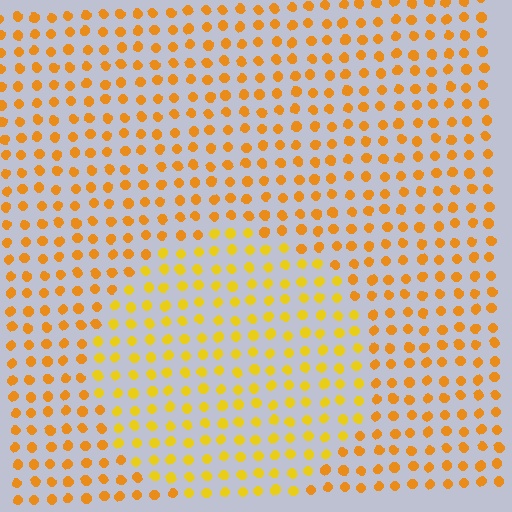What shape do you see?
I see a circle.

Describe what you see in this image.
The image is filled with small orange elements in a uniform arrangement. A circle-shaped region is visible where the elements are tinted to a slightly different hue, forming a subtle color boundary.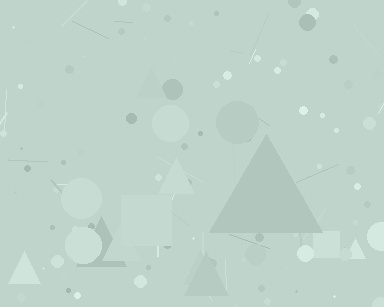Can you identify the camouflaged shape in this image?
The camouflaged shape is a triangle.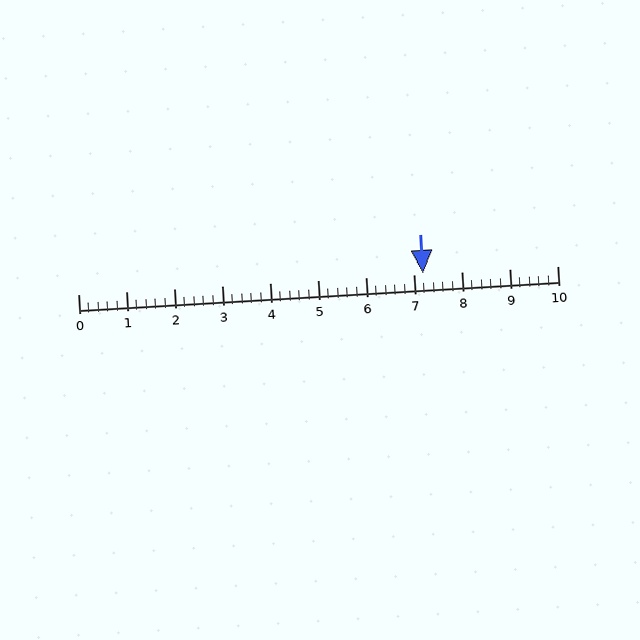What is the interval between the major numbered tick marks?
The major tick marks are spaced 1 units apart.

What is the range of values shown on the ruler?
The ruler shows values from 0 to 10.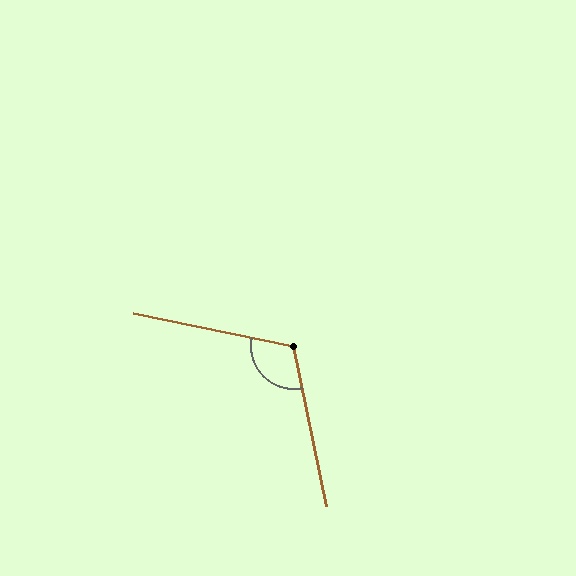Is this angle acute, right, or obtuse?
It is obtuse.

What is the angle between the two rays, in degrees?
Approximately 113 degrees.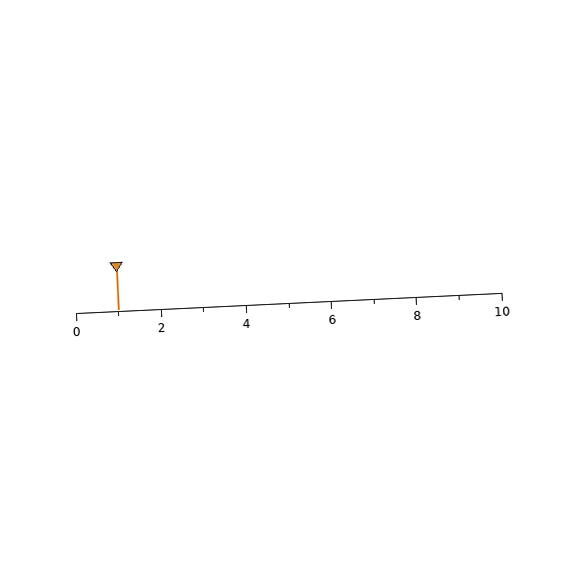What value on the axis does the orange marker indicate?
The marker indicates approximately 1.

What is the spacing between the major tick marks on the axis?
The major ticks are spaced 2 apart.